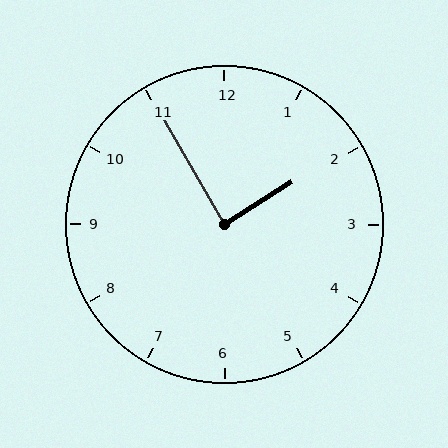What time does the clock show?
1:55.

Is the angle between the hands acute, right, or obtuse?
It is right.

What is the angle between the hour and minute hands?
Approximately 88 degrees.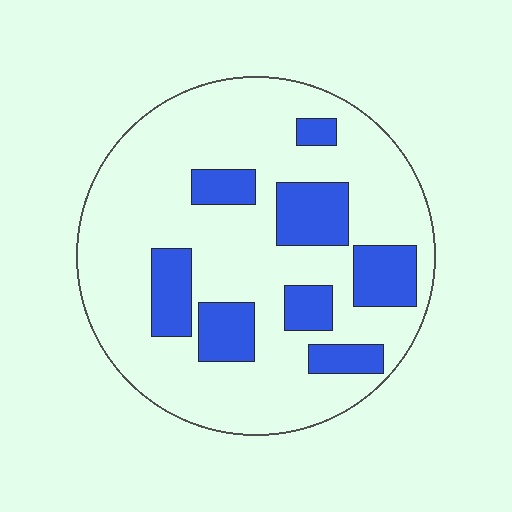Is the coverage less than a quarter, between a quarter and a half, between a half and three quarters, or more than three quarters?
Less than a quarter.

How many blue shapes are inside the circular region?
8.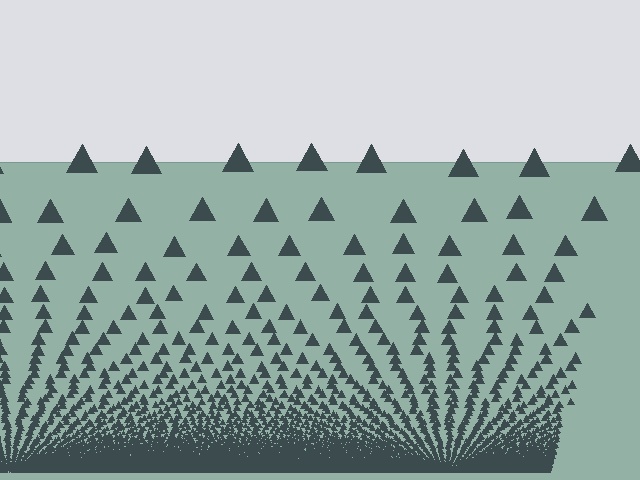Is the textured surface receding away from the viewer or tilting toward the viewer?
The surface appears to tilt toward the viewer. Texture elements get larger and sparser toward the top.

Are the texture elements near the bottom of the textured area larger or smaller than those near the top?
Smaller. The gradient is inverted — elements near the bottom are smaller and denser.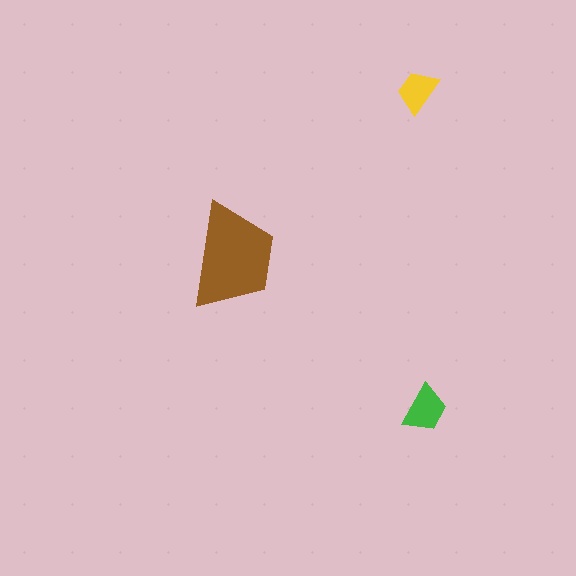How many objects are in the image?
There are 3 objects in the image.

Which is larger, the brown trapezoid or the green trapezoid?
The brown one.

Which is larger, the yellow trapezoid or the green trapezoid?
The green one.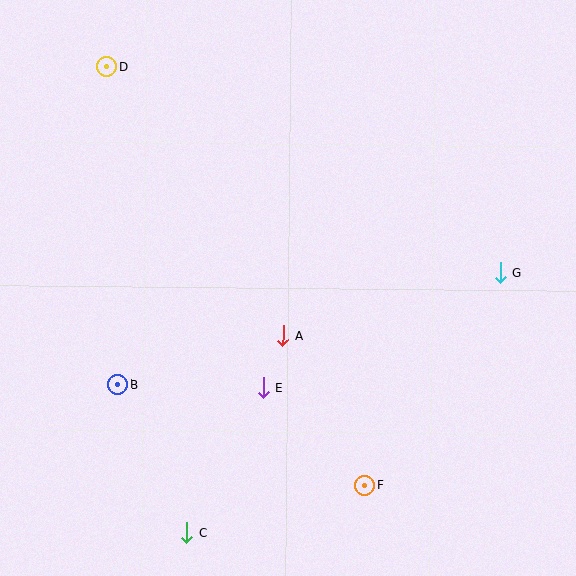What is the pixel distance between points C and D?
The distance between C and D is 472 pixels.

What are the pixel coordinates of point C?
Point C is at (187, 533).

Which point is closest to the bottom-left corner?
Point C is closest to the bottom-left corner.